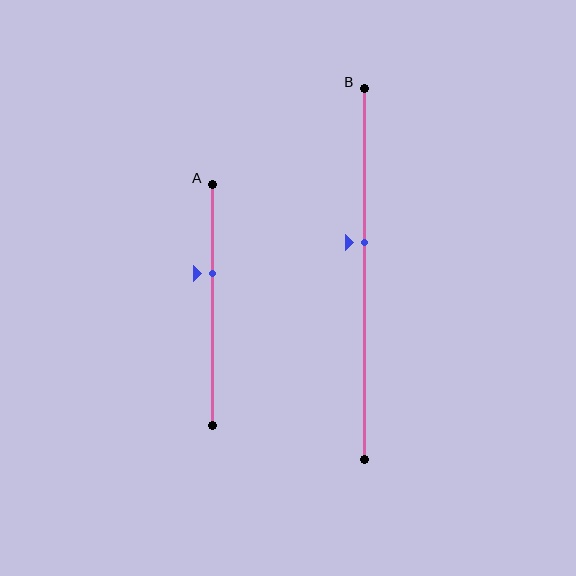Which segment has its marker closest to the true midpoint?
Segment B has its marker closest to the true midpoint.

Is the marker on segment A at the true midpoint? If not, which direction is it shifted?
No, the marker on segment A is shifted upward by about 13% of the segment length.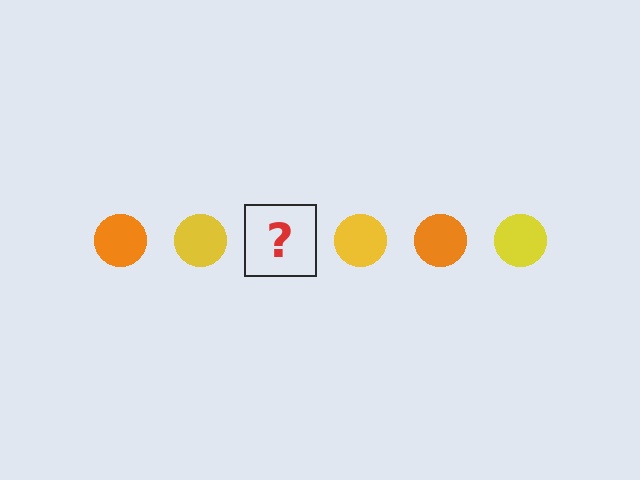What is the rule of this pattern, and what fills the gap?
The rule is that the pattern cycles through orange, yellow circles. The gap should be filled with an orange circle.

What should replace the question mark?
The question mark should be replaced with an orange circle.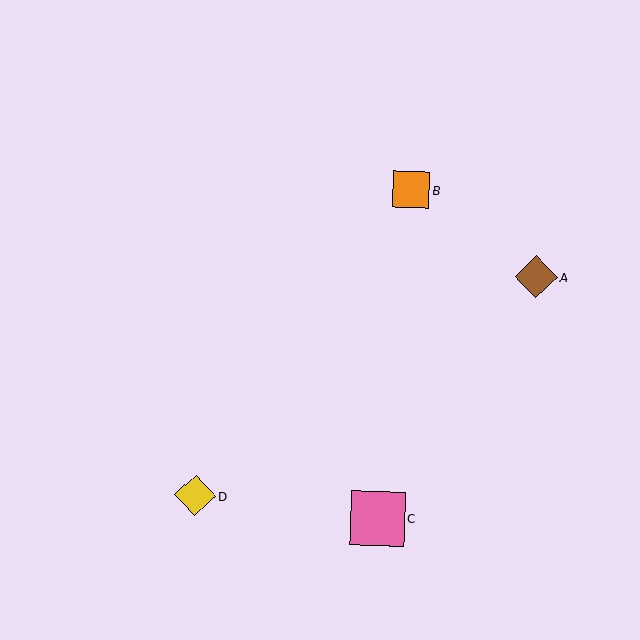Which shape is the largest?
The pink square (labeled C) is the largest.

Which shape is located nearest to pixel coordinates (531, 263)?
The brown diamond (labeled A) at (536, 277) is nearest to that location.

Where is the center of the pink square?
The center of the pink square is at (377, 518).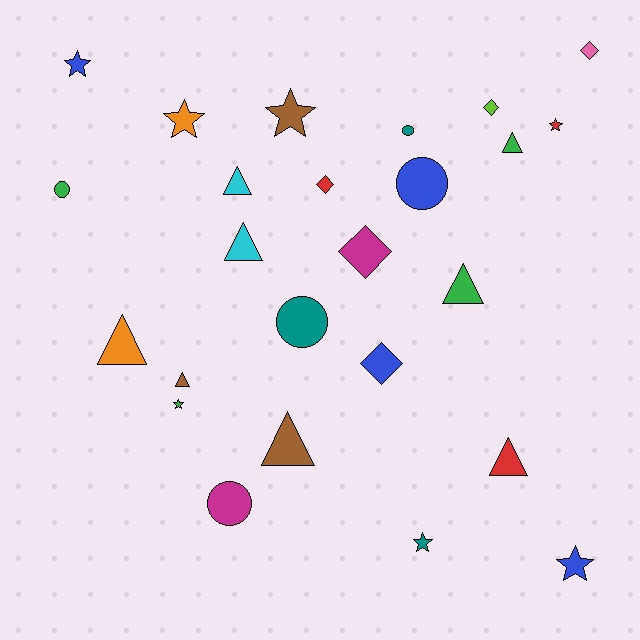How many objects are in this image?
There are 25 objects.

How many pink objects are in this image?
There is 1 pink object.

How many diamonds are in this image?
There are 5 diamonds.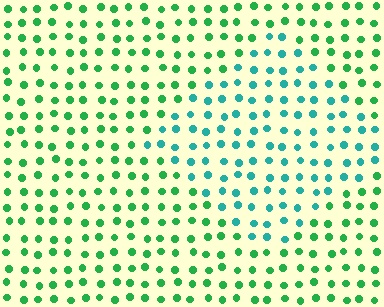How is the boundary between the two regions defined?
The boundary is defined purely by a slight shift in hue (about 39 degrees). Spacing, size, and orientation are identical on both sides.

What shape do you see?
I see a diamond.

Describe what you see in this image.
The image is filled with small green elements in a uniform arrangement. A diamond-shaped region is visible where the elements are tinted to a slightly different hue, forming a subtle color boundary.